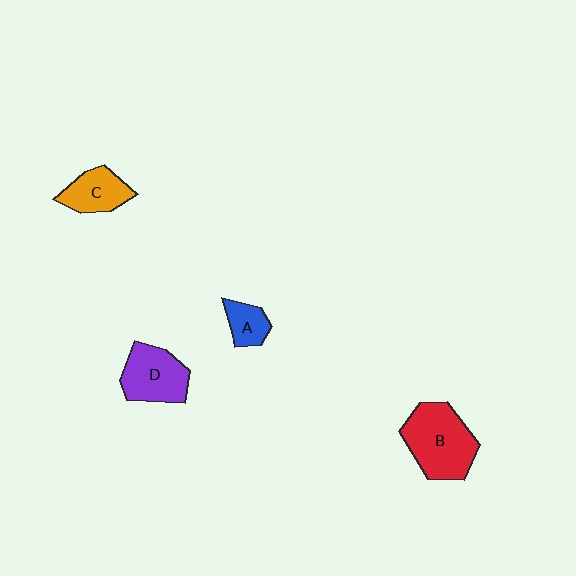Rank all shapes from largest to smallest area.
From largest to smallest: B (red), D (purple), C (orange), A (blue).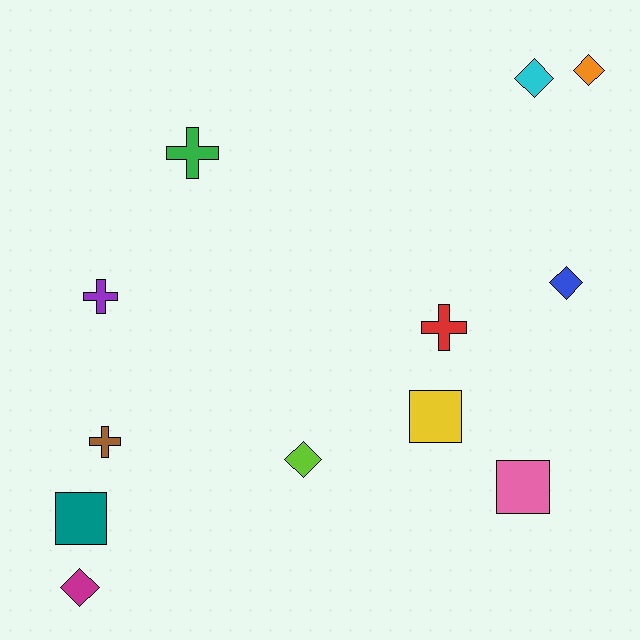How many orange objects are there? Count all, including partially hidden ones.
There is 1 orange object.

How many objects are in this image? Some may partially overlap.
There are 12 objects.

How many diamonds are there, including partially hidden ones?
There are 5 diamonds.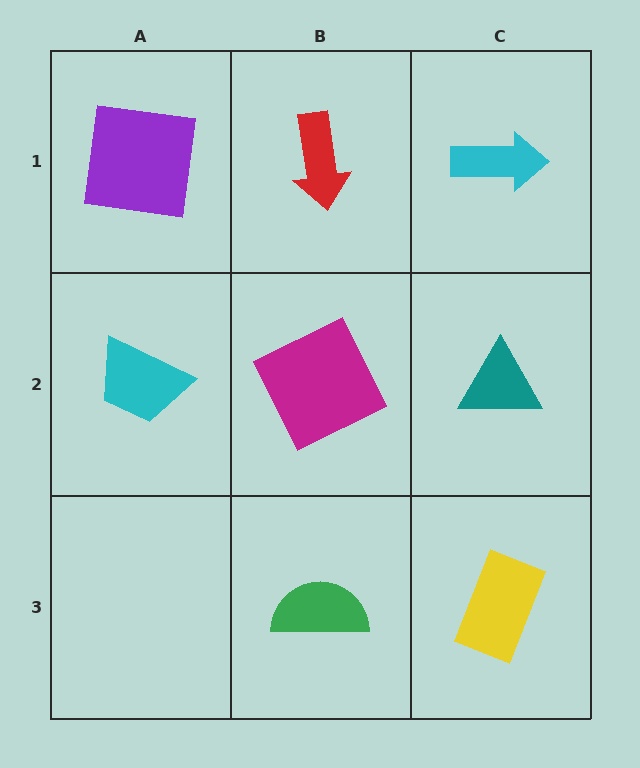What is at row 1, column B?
A red arrow.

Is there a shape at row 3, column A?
No, that cell is empty.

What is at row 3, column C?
A yellow rectangle.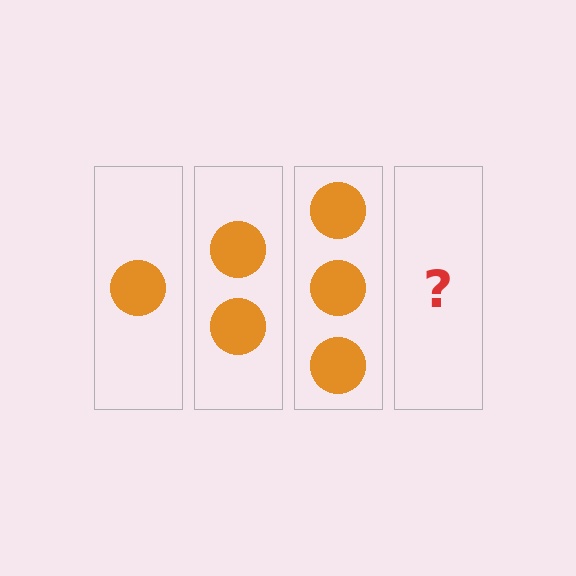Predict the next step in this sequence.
The next step is 4 circles.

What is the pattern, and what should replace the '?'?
The pattern is that each step adds one more circle. The '?' should be 4 circles.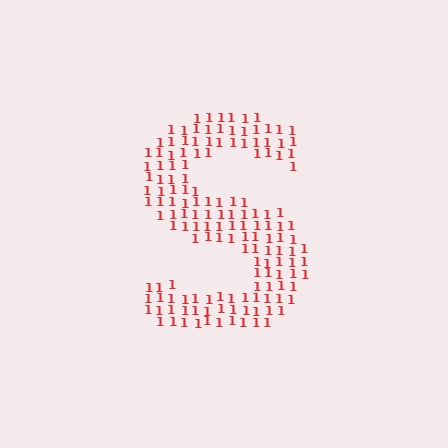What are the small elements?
The small elements are digit 1's.